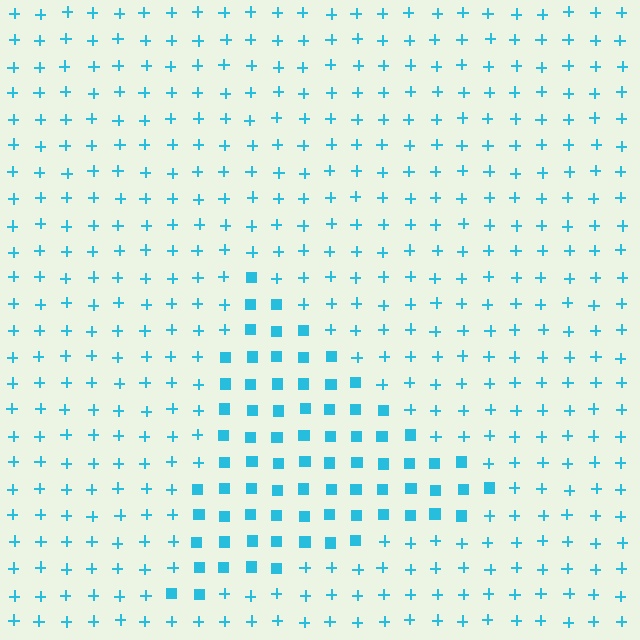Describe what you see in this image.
The image is filled with small cyan elements arranged in a uniform grid. A triangle-shaped region contains squares, while the surrounding area contains plus signs. The boundary is defined purely by the change in element shape.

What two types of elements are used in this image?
The image uses squares inside the triangle region and plus signs outside it.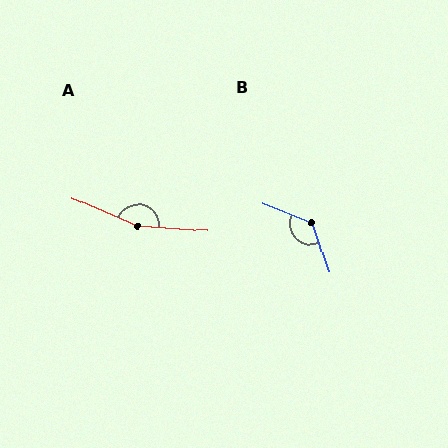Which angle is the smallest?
B, at approximately 130 degrees.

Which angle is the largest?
A, at approximately 162 degrees.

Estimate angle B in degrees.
Approximately 130 degrees.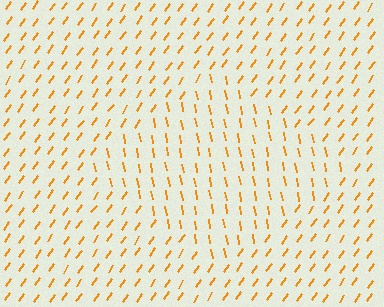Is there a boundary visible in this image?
Yes, there is a texture boundary formed by a change in line orientation.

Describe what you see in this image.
The image is filled with small orange line segments. A diamond region in the image has lines oriented differently from the surrounding lines, creating a visible texture boundary.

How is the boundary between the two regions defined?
The boundary is defined purely by a change in line orientation (approximately 45 degrees difference). All lines are the same color and thickness.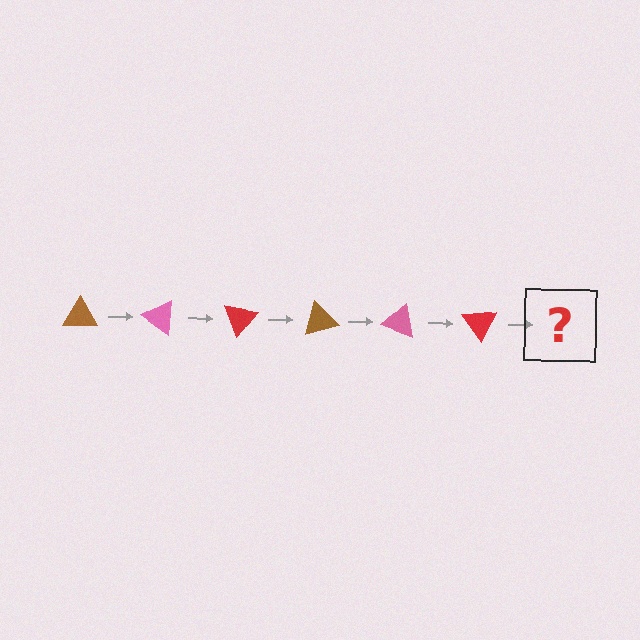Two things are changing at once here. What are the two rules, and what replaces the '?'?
The two rules are that it rotates 35 degrees each step and the color cycles through brown, pink, and red. The '?' should be a brown triangle, rotated 210 degrees from the start.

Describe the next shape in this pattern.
It should be a brown triangle, rotated 210 degrees from the start.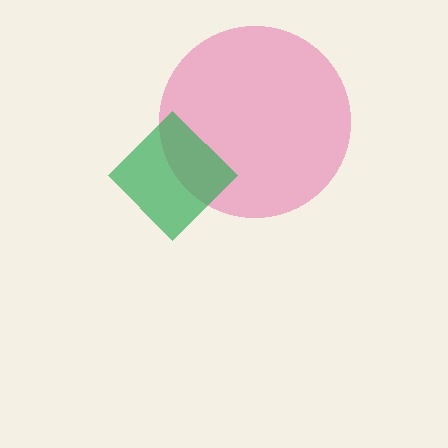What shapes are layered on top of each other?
The layered shapes are: a pink circle, a green diamond.